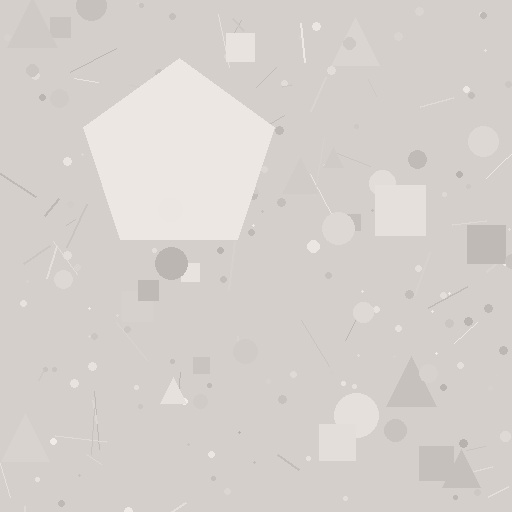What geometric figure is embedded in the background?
A pentagon is embedded in the background.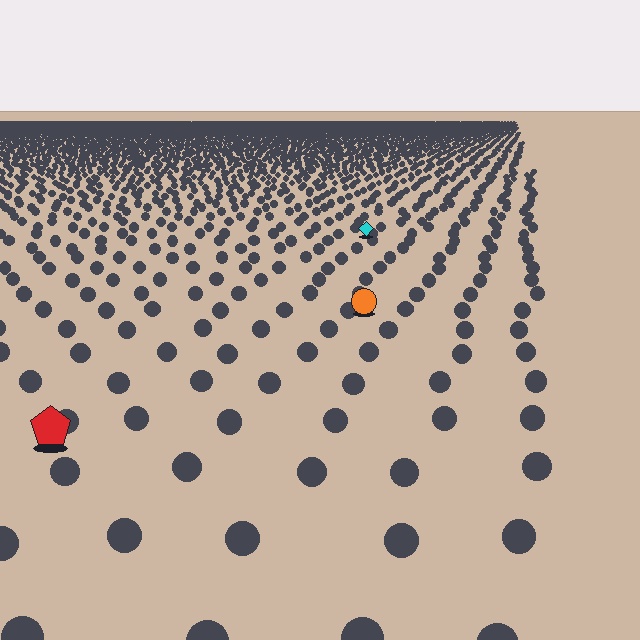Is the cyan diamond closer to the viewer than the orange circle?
No. The orange circle is closer — you can tell from the texture gradient: the ground texture is coarser near it.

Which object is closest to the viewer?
The red pentagon is closest. The texture marks near it are larger and more spread out.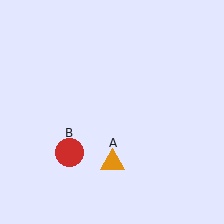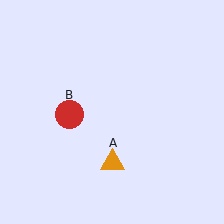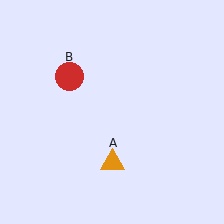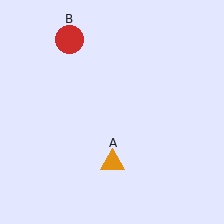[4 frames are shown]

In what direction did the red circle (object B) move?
The red circle (object B) moved up.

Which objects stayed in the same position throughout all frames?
Orange triangle (object A) remained stationary.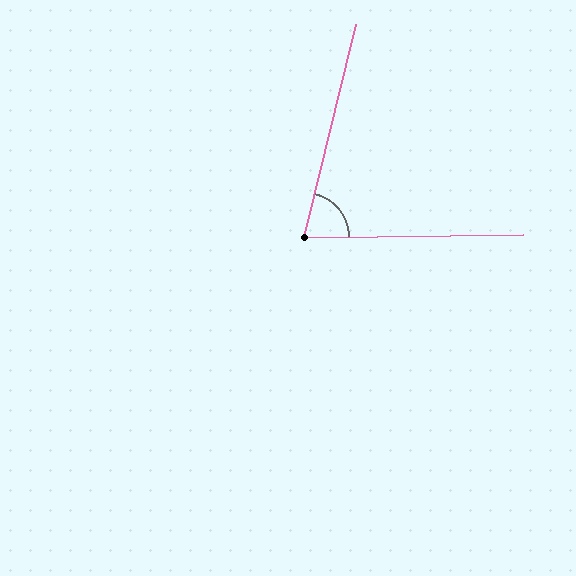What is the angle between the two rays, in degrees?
Approximately 76 degrees.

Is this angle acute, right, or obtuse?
It is acute.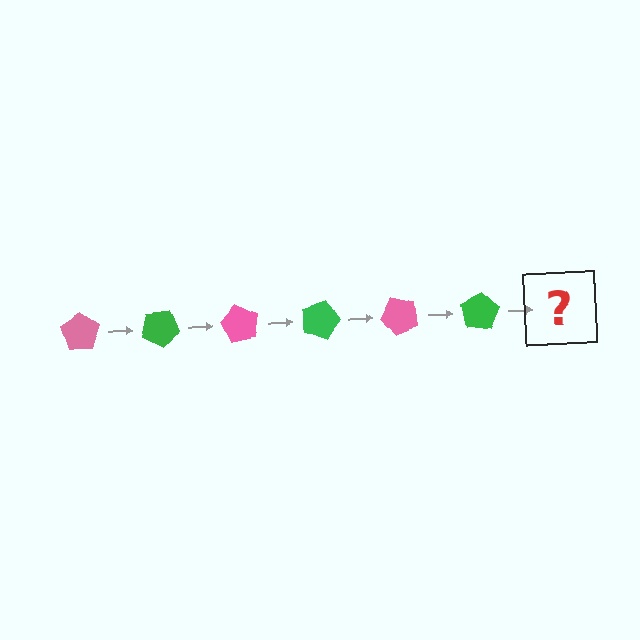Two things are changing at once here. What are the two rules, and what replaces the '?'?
The two rules are that it rotates 30 degrees each step and the color cycles through pink and green. The '?' should be a pink pentagon, rotated 180 degrees from the start.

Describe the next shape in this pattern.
It should be a pink pentagon, rotated 180 degrees from the start.